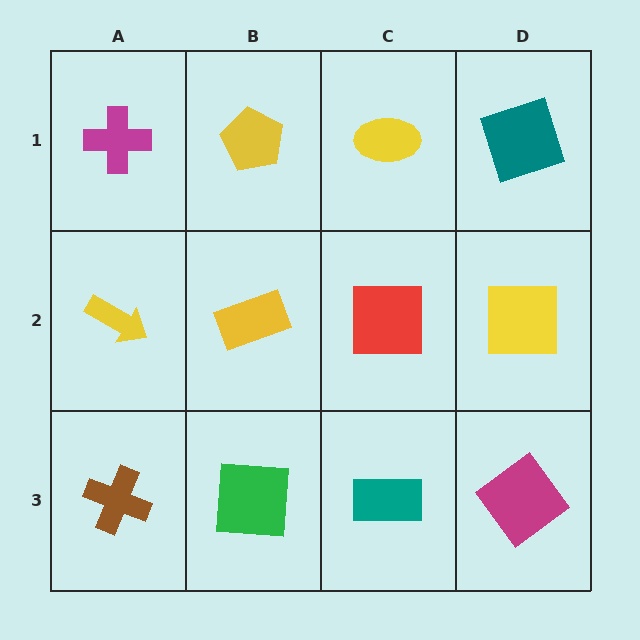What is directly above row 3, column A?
A yellow arrow.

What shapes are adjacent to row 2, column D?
A teal square (row 1, column D), a magenta diamond (row 3, column D), a red square (row 2, column C).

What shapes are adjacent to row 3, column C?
A red square (row 2, column C), a green square (row 3, column B), a magenta diamond (row 3, column D).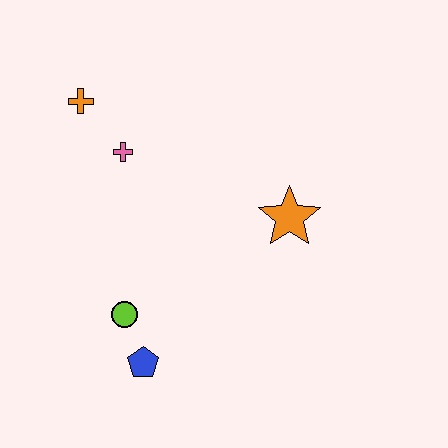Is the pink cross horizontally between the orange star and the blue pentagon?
No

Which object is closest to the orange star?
The pink cross is closest to the orange star.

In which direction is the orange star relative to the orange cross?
The orange star is to the right of the orange cross.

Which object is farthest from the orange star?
The orange cross is farthest from the orange star.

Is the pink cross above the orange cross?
No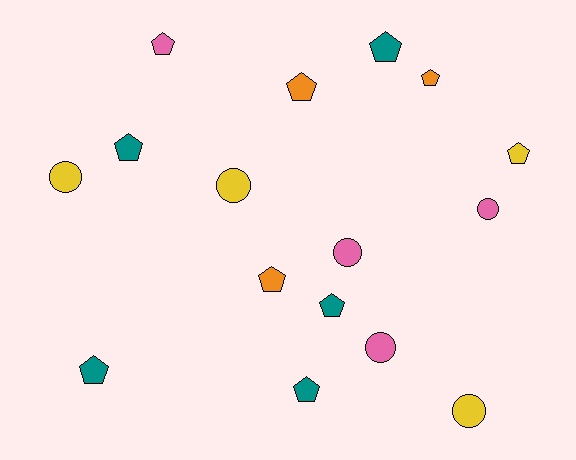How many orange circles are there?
There are no orange circles.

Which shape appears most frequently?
Pentagon, with 10 objects.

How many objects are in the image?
There are 16 objects.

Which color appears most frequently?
Teal, with 5 objects.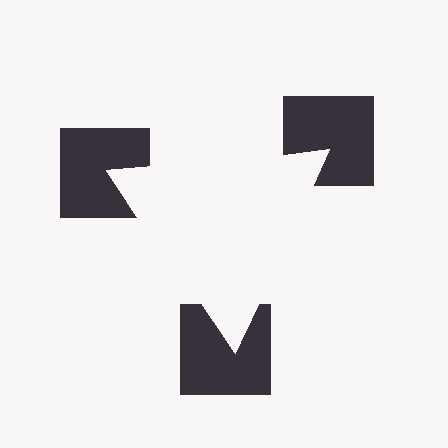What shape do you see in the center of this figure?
An illusory triangle — its edges are inferred from the aligned wedge cuts in the notched squares, not physically drawn.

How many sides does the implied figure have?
3 sides.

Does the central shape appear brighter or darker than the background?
It typically appears slightly brighter than the background, even though no actual brightness change is drawn.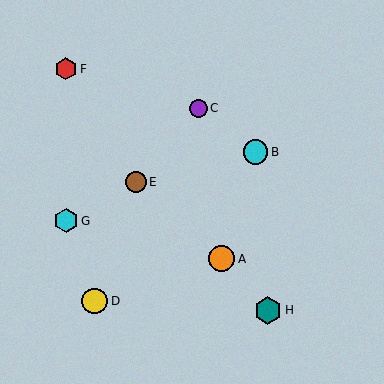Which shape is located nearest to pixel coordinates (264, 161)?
The cyan circle (labeled B) at (255, 152) is nearest to that location.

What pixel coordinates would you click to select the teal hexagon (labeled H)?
Click at (268, 310) to select the teal hexagon H.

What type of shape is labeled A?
Shape A is an orange circle.